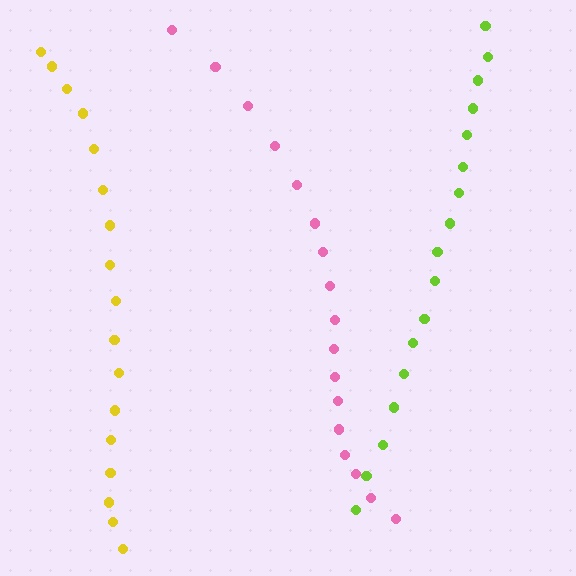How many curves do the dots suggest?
There are 3 distinct paths.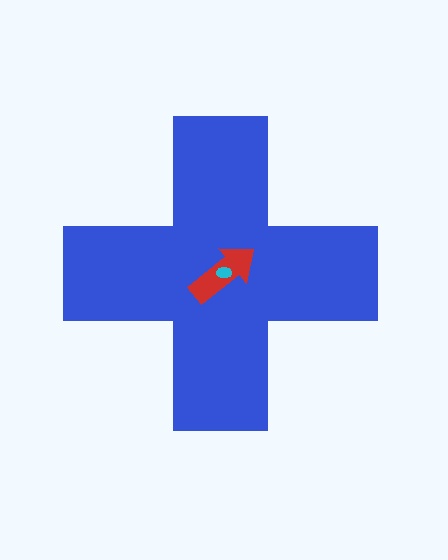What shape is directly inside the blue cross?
The red arrow.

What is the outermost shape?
The blue cross.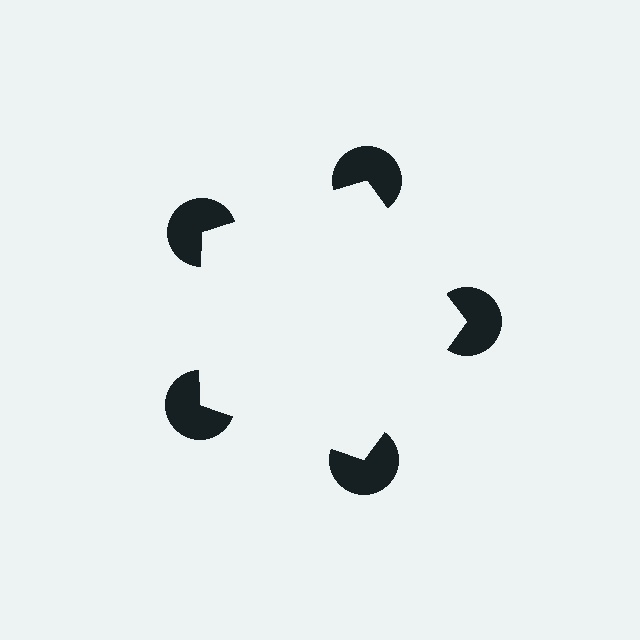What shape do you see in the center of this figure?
An illusory pentagon — its edges are inferred from the aligned wedge cuts in the pac-man discs, not physically drawn.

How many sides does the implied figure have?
5 sides.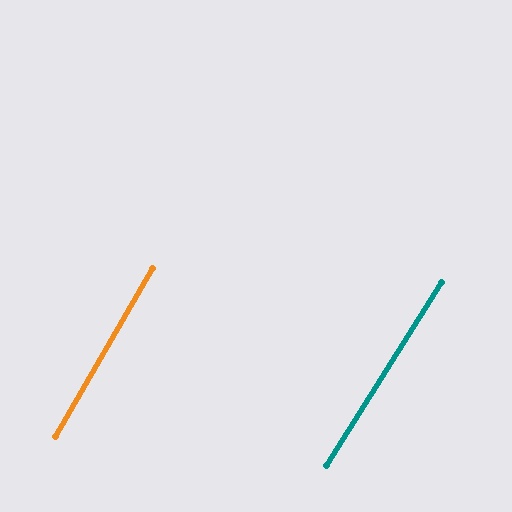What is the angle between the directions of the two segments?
Approximately 2 degrees.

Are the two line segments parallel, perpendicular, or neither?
Parallel — their directions differ by only 2.0°.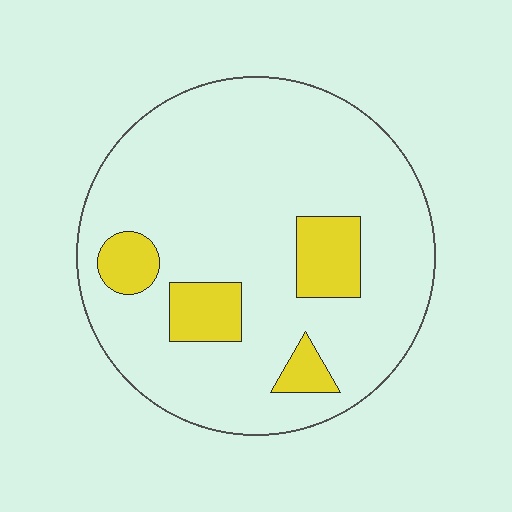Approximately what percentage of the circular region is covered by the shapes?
Approximately 15%.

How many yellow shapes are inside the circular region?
4.